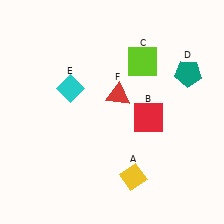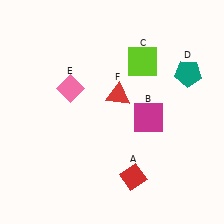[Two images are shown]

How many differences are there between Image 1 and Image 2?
There are 3 differences between the two images.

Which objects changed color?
A changed from yellow to red. B changed from red to magenta. E changed from cyan to pink.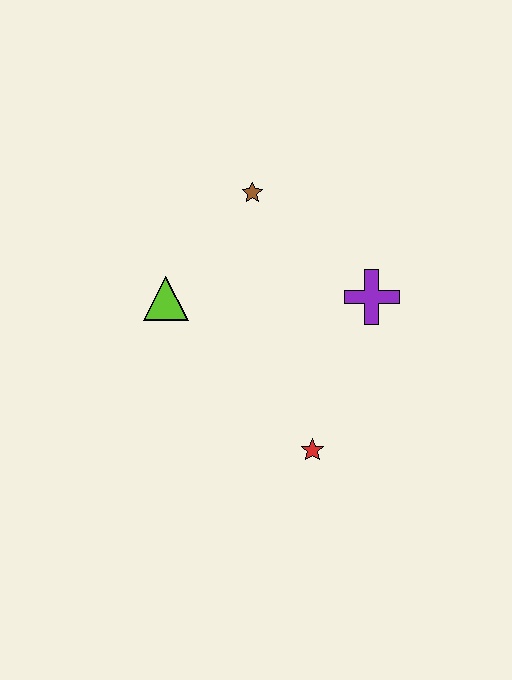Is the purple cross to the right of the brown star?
Yes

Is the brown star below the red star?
No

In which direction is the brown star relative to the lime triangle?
The brown star is above the lime triangle.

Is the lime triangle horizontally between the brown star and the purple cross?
No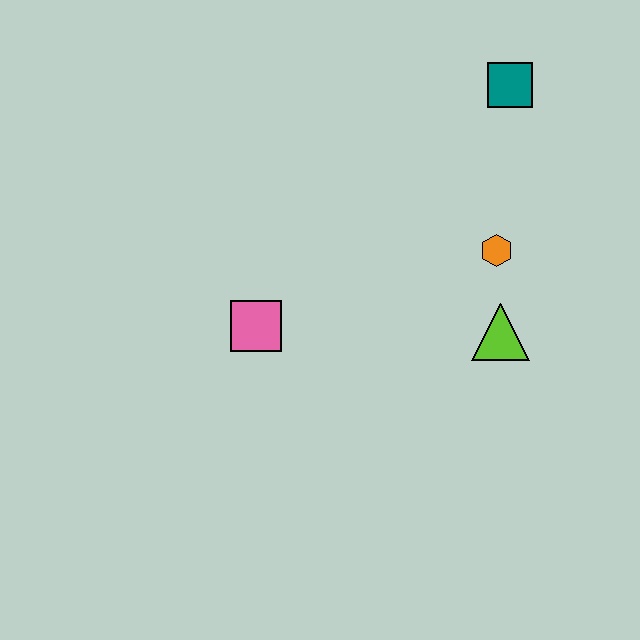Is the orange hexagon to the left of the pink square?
No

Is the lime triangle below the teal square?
Yes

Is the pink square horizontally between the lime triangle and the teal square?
No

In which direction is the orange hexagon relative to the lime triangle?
The orange hexagon is above the lime triangle.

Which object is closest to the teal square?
The orange hexagon is closest to the teal square.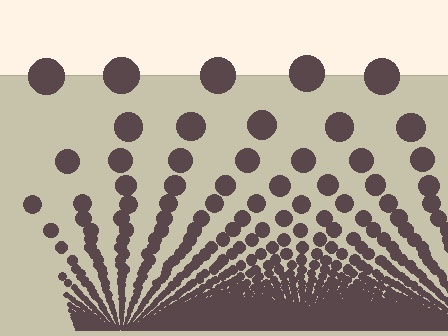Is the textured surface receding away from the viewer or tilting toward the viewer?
The surface appears to tilt toward the viewer. Texture elements get larger and sparser toward the top.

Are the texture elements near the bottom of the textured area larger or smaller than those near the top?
Smaller. The gradient is inverted — elements near the bottom are smaller and denser.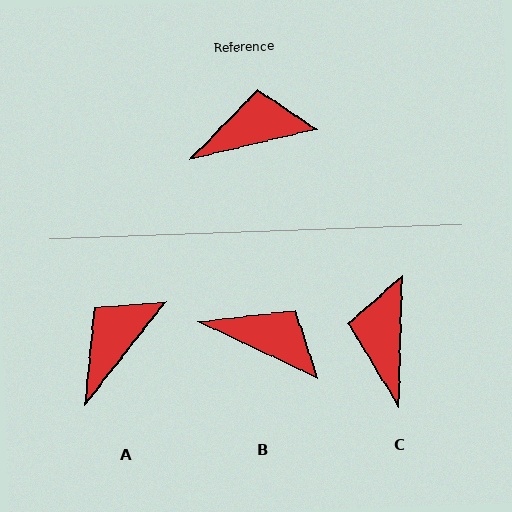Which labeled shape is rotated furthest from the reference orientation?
C, about 75 degrees away.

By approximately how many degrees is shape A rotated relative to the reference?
Approximately 38 degrees counter-clockwise.